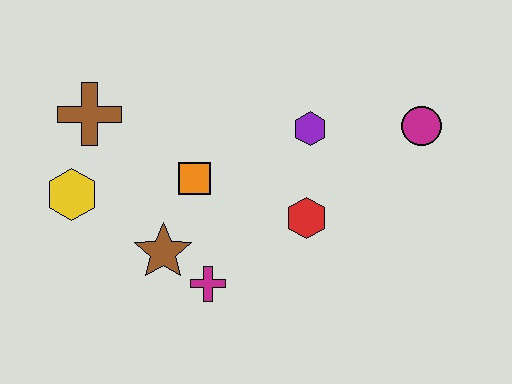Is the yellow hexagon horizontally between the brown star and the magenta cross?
No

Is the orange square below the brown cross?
Yes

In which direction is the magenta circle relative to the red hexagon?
The magenta circle is to the right of the red hexagon.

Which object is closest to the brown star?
The magenta cross is closest to the brown star.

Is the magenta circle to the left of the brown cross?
No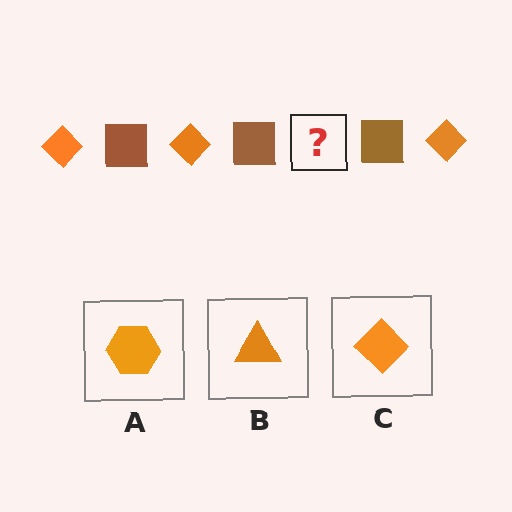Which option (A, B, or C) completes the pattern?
C.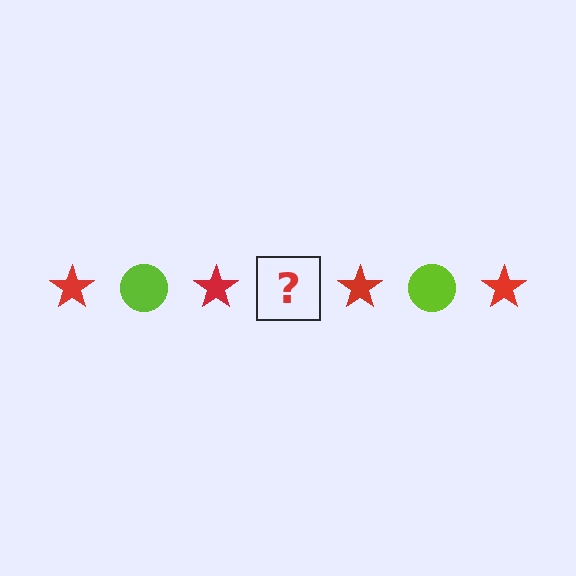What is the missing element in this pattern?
The missing element is a lime circle.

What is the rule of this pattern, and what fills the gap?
The rule is that the pattern alternates between red star and lime circle. The gap should be filled with a lime circle.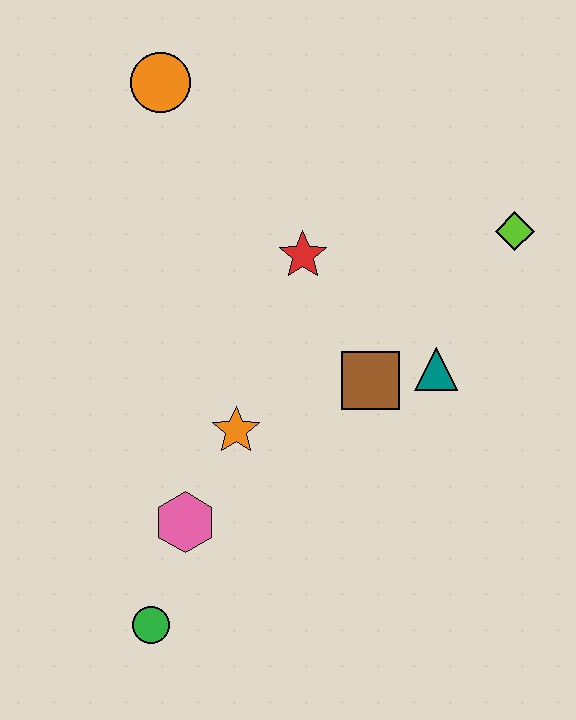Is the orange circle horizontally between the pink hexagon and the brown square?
No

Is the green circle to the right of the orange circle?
No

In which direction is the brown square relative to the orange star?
The brown square is to the right of the orange star.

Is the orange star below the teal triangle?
Yes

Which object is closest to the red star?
The brown square is closest to the red star.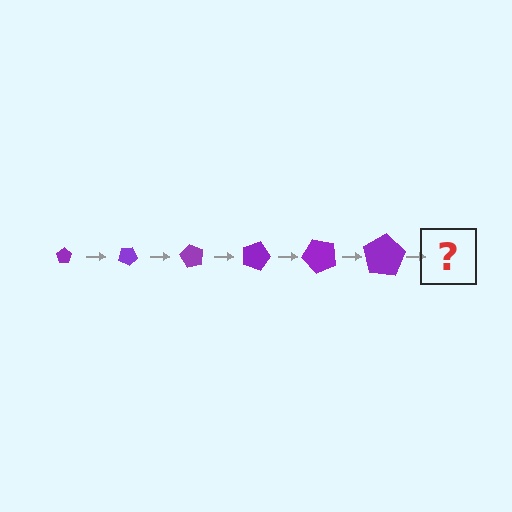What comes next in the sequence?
The next element should be a pentagon, larger than the previous one and rotated 180 degrees from the start.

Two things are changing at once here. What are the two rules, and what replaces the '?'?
The two rules are that the pentagon grows larger each step and it rotates 30 degrees each step. The '?' should be a pentagon, larger than the previous one and rotated 180 degrees from the start.